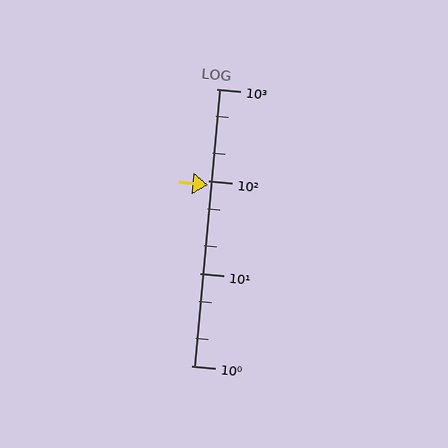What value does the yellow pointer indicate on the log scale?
The pointer indicates approximately 90.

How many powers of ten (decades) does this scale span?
The scale spans 3 decades, from 1 to 1000.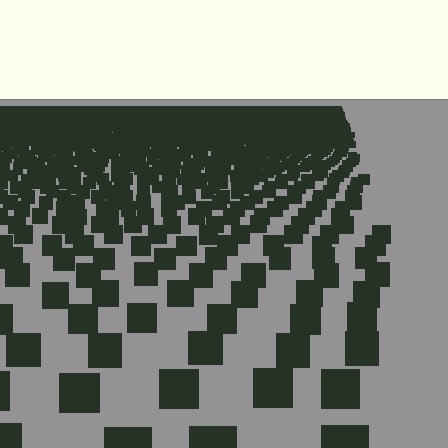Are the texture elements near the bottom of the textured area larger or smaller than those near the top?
Larger. Near the bottom, elements are closer to the viewer and appear at a bigger on-screen size.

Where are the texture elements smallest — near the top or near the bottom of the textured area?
Near the top.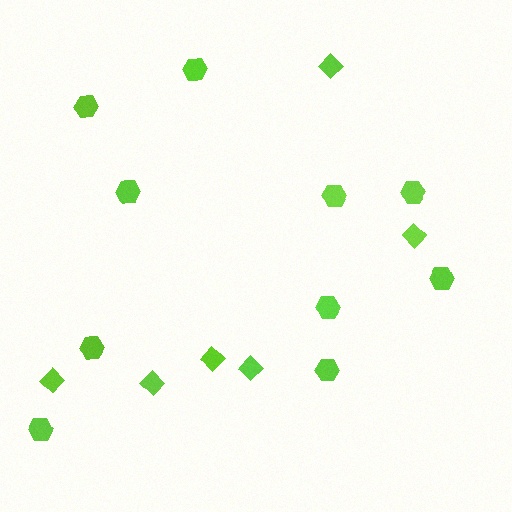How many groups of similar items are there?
There are 2 groups: one group of diamonds (6) and one group of hexagons (10).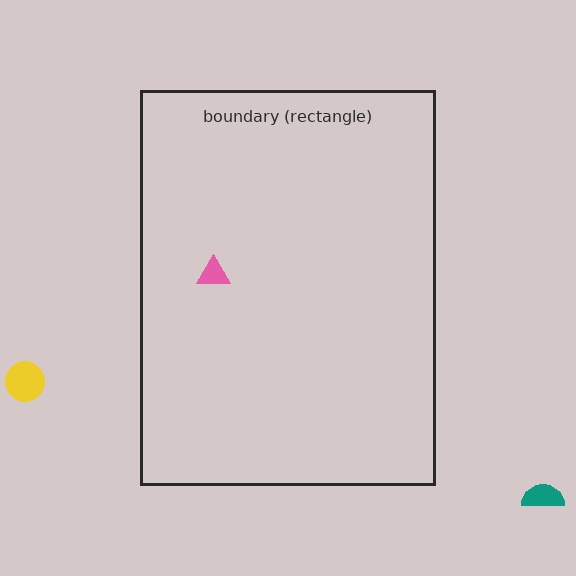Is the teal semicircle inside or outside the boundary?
Outside.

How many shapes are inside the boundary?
1 inside, 2 outside.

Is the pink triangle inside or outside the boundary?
Inside.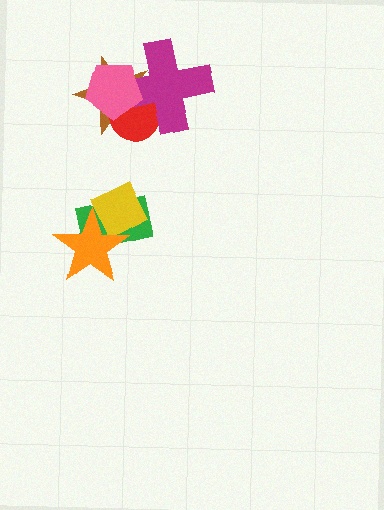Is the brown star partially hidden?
Yes, it is partially covered by another shape.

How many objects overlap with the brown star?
3 objects overlap with the brown star.